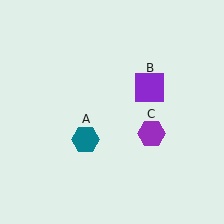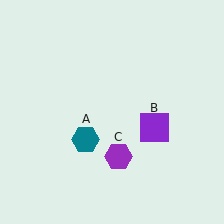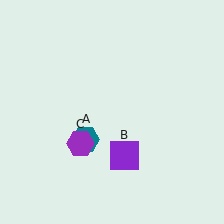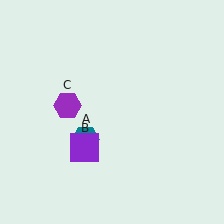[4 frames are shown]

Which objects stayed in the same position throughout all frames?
Teal hexagon (object A) remained stationary.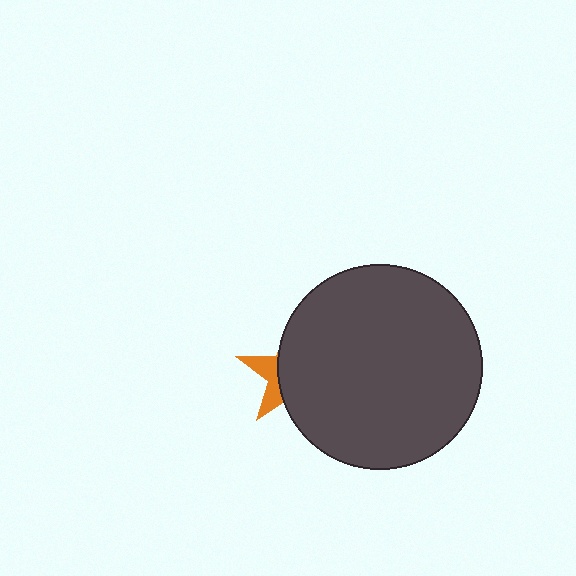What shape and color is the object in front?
The object in front is a dark gray circle.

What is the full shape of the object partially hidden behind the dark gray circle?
The partially hidden object is an orange star.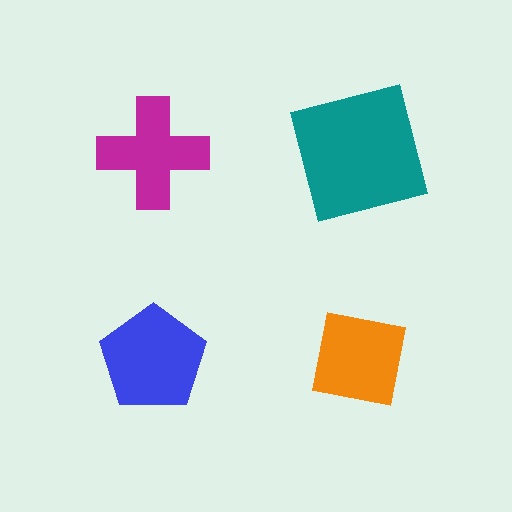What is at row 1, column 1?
A magenta cross.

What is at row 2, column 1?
A blue pentagon.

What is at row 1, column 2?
A teal square.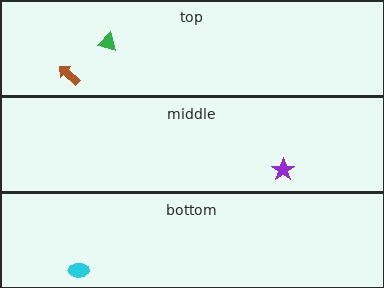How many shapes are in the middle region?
1.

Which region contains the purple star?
The middle region.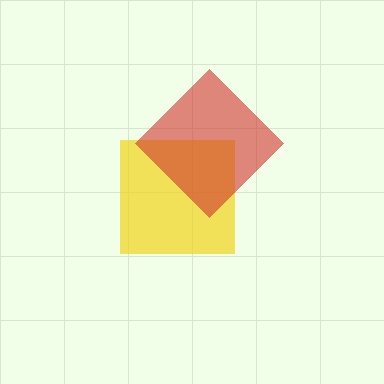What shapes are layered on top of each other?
The layered shapes are: a yellow square, a red diamond.